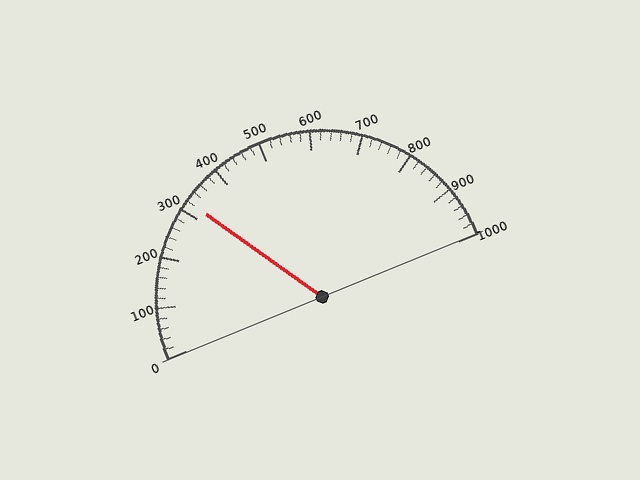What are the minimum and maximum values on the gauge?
The gauge ranges from 0 to 1000.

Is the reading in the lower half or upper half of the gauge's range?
The reading is in the lower half of the range (0 to 1000).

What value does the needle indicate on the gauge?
The needle indicates approximately 320.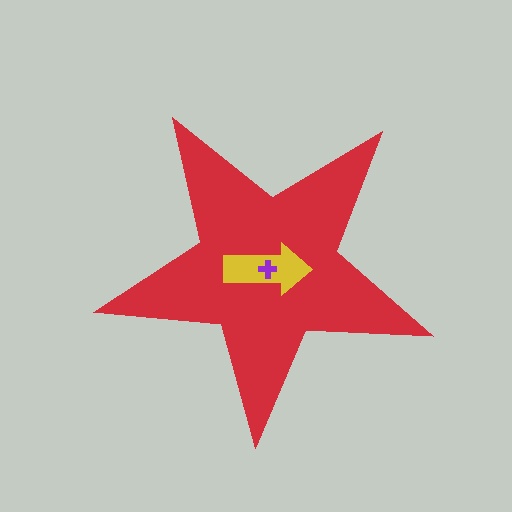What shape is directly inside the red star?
The yellow arrow.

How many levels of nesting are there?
3.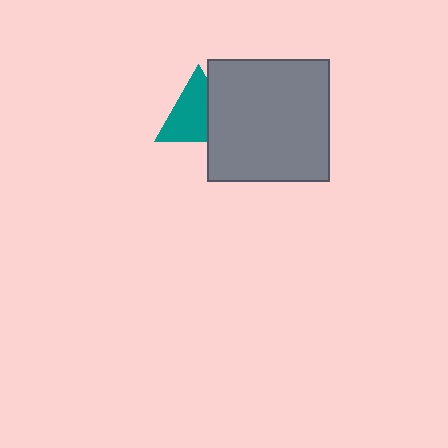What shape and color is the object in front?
The object in front is a gray square.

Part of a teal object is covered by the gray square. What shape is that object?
It is a triangle.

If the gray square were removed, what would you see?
You would see the complete teal triangle.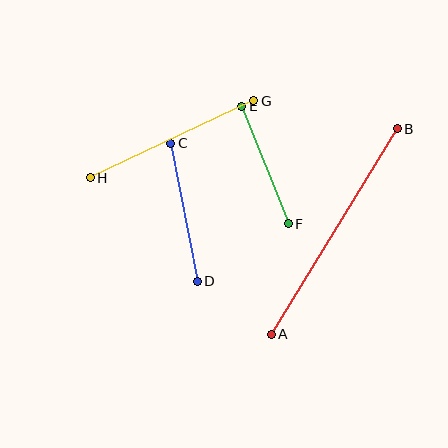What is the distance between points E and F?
The distance is approximately 126 pixels.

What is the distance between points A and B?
The distance is approximately 241 pixels.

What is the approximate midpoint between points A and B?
The midpoint is at approximately (334, 231) pixels.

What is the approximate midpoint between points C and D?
The midpoint is at approximately (184, 212) pixels.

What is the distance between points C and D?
The distance is approximately 140 pixels.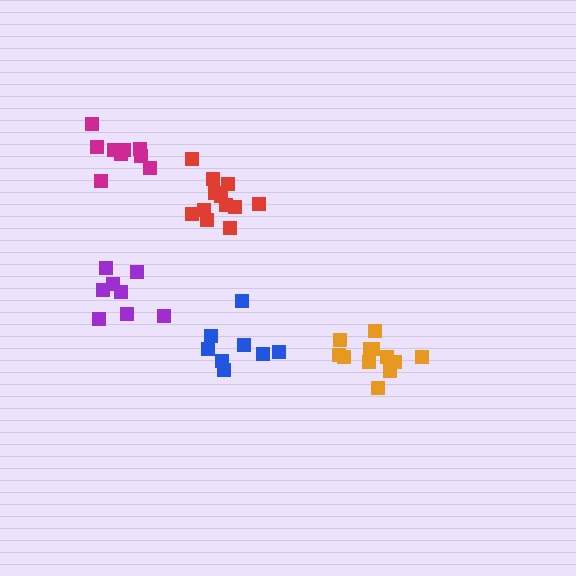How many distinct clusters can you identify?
There are 5 distinct clusters.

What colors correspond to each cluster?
The clusters are colored: red, orange, magenta, blue, purple.